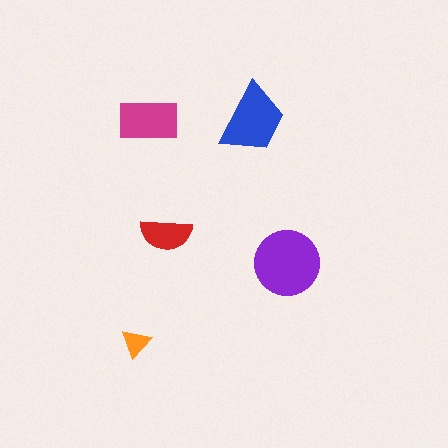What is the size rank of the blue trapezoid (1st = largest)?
2nd.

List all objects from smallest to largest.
The orange triangle, the red semicircle, the magenta rectangle, the blue trapezoid, the purple circle.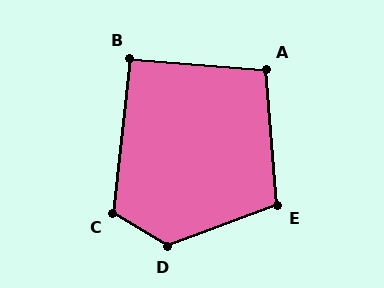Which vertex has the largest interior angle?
D, at approximately 129 degrees.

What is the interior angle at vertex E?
Approximately 106 degrees (obtuse).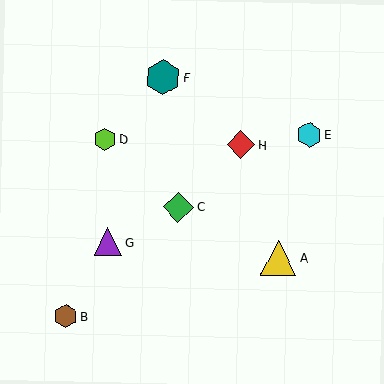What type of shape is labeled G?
Shape G is a purple triangle.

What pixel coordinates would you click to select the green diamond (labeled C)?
Click at (178, 207) to select the green diamond C.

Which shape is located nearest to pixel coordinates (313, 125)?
The cyan hexagon (labeled E) at (309, 135) is nearest to that location.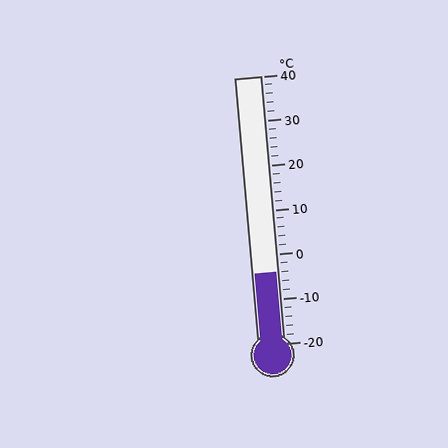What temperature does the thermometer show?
The thermometer shows approximately -4°C.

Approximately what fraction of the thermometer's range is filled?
The thermometer is filled to approximately 25% of its range.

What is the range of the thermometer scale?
The thermometer scale ranges from -20°C to 40°C.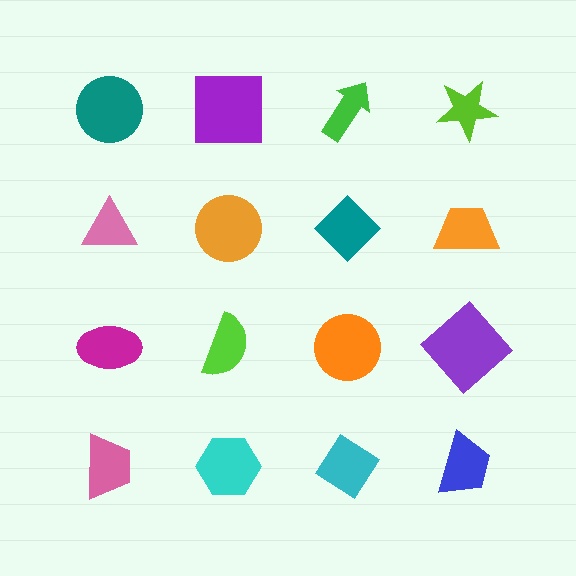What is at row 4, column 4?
A blue trapezoid.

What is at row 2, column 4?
An orange trapezoid.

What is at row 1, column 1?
A teal circle.